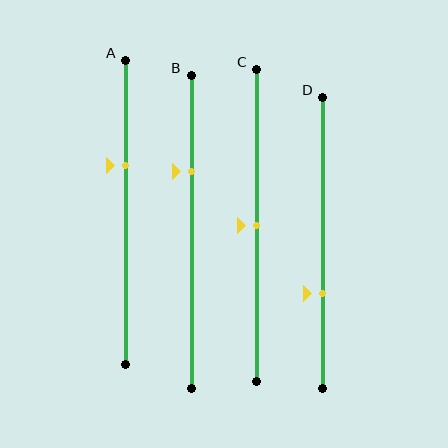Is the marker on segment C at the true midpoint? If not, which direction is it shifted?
Yes, the marker on segment C is at the true midpoint.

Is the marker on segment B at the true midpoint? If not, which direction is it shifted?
No, the marker on segment B is shifted upward by about 19% of the segment length.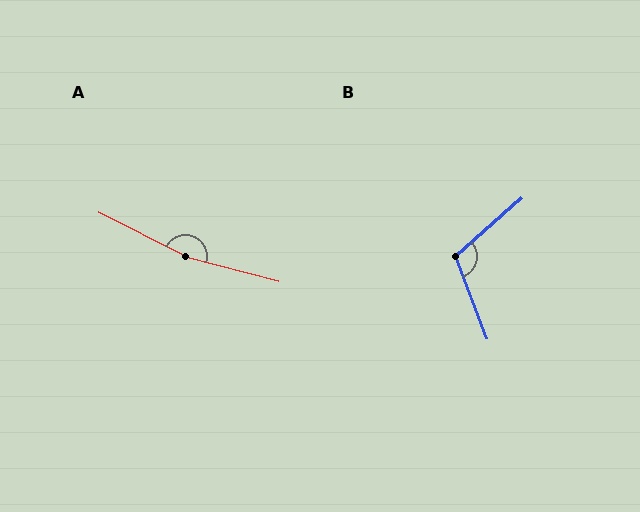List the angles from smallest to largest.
B (111°), A (168°).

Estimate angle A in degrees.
Approximately 168 degrees.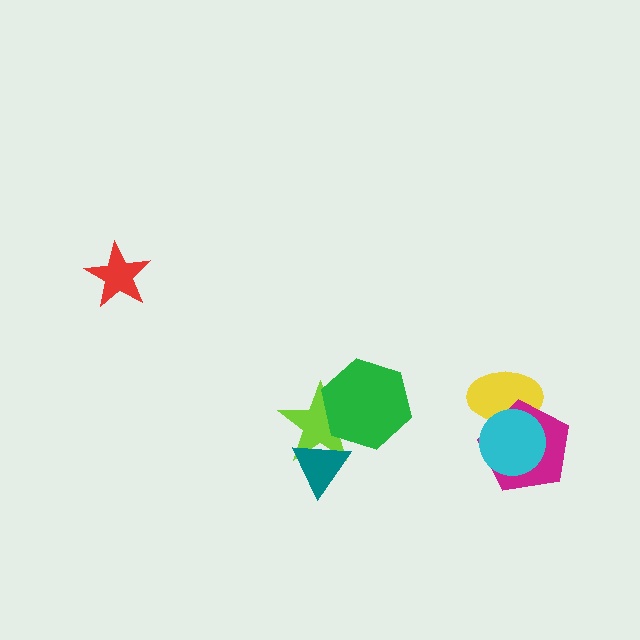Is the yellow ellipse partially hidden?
Yes, it is partially covered by another shape.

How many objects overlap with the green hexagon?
1 object overlaps with the green hexagon.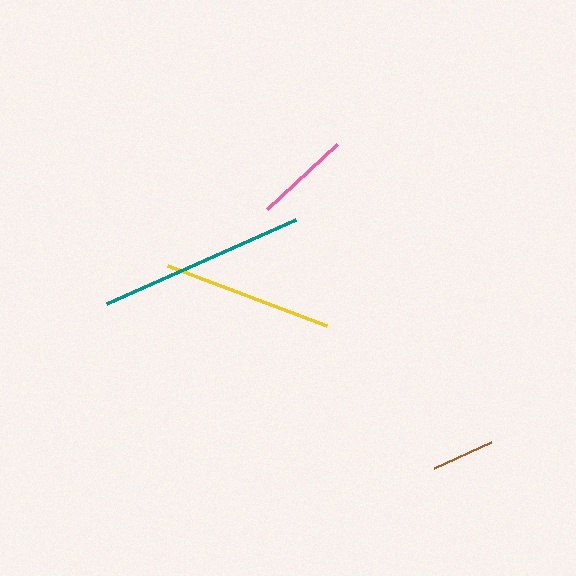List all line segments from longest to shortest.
From longest to shortest: teal, yellow, pink, brown.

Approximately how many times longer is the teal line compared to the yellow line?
The teal line is approximately 1.2 times the length of the yellow line.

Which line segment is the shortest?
The brown line is the shortest at approximately 62 pixels.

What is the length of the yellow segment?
The yellow segment is approximately 170 pixels long.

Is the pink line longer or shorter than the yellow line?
The yellow line is longer than the pink line.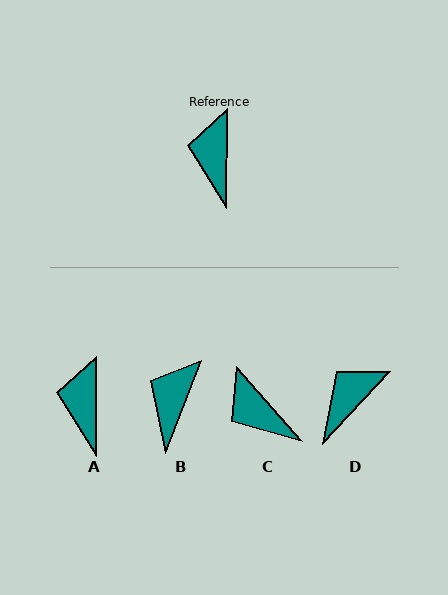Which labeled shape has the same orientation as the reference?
A.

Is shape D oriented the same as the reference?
No, it is off by about 43 degrees.